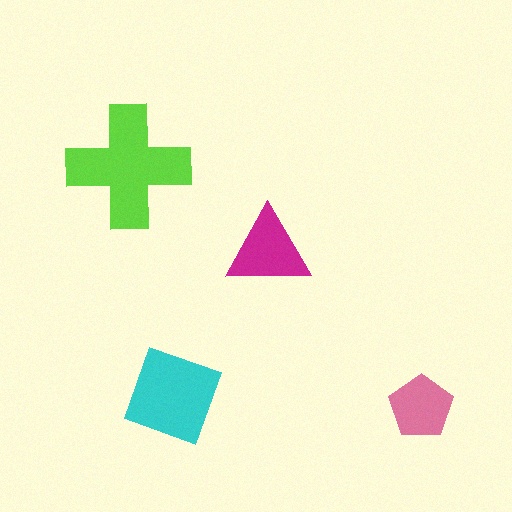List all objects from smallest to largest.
The pink pentagon, the magenta triangle, the cyan diamond, the lime cross.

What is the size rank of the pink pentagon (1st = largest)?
4th.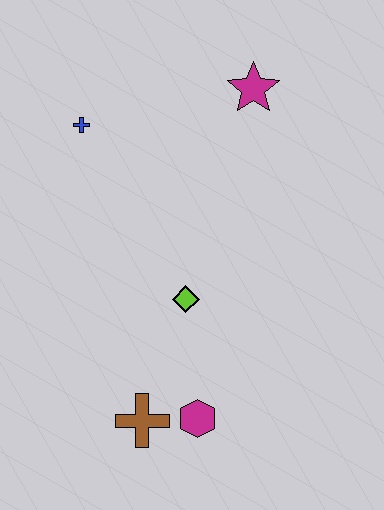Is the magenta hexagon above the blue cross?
No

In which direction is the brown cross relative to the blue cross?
The brown cross is below the blue cross.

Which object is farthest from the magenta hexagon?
The magenta star is farthest from the magenta hexagon.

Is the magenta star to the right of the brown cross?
Yes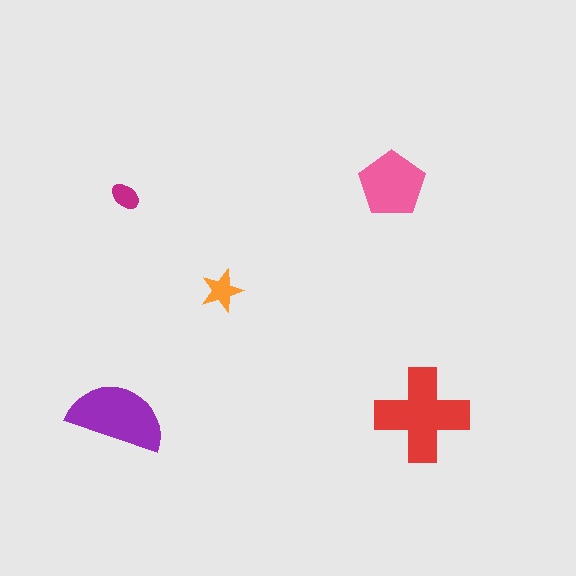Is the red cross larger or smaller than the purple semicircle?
Larger.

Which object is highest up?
The pink pentagon is topmost.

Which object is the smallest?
The magenta ellipse.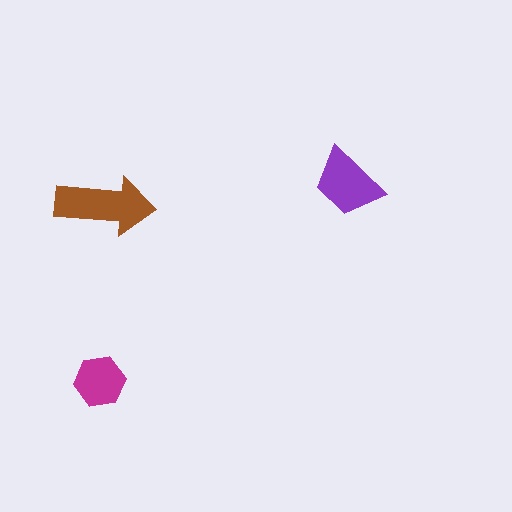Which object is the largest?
The brown arrow.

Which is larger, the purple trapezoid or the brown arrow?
The brown arrow.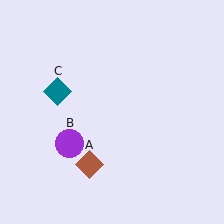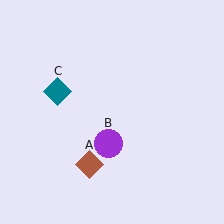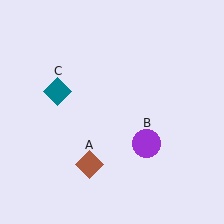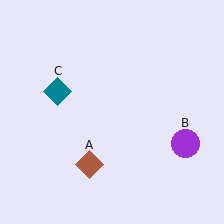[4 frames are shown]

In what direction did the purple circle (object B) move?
The purple circle (object B) moved right.